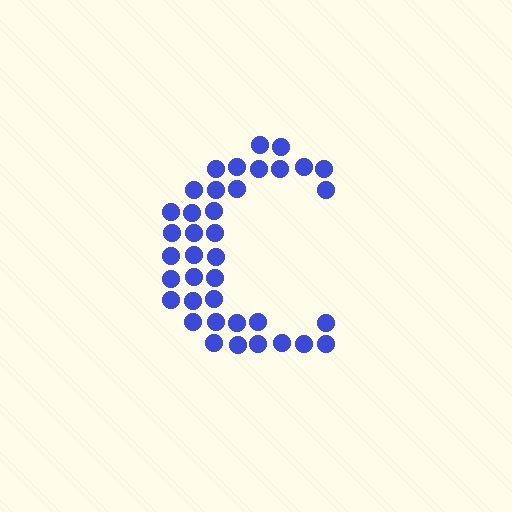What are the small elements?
The small elements are circles.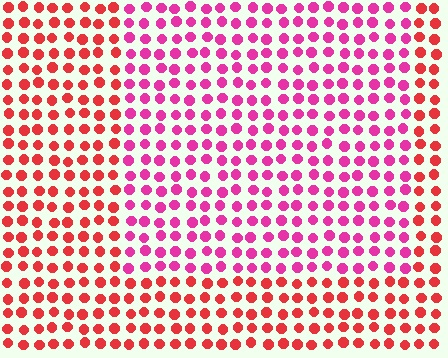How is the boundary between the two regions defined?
The boundary is defined purely by a slight shift in hue (about 36 degrees). Spacing, size, and orientation are identical on both sides.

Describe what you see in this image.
The image is filled with small red elements in a uniform arrangement. A rectangle-shaped region is visible where the elements are tinted to a slightly different hue, forming a subtle color boundary.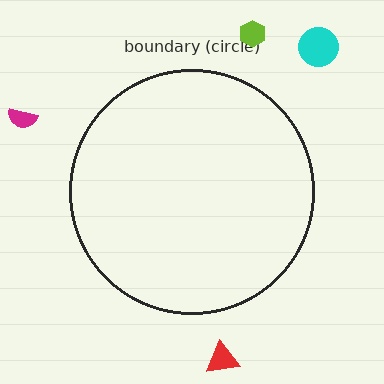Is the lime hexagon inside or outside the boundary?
Outside.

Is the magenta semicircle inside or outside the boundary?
Outside.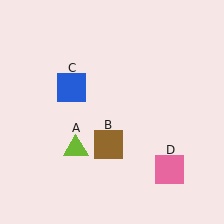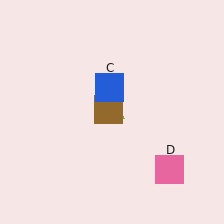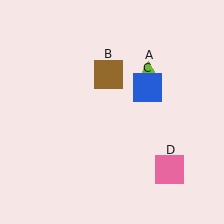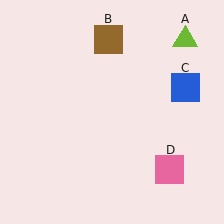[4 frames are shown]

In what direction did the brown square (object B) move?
The brown square (object B) moved up.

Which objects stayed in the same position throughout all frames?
Pink square (object D) remained stationary.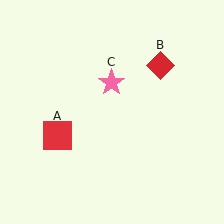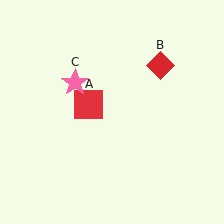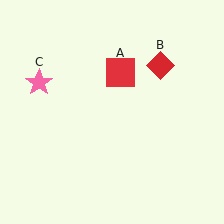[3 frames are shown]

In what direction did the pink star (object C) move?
The pink star (object C) moved left.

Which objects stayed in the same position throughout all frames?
Red diamond (object B) remained stationary.